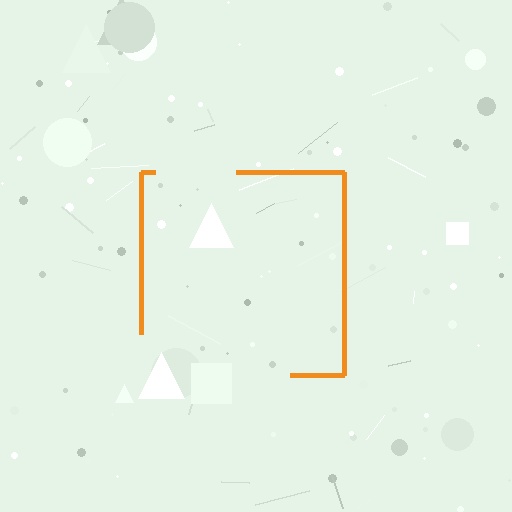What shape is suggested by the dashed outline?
The dashed outline suggests a square.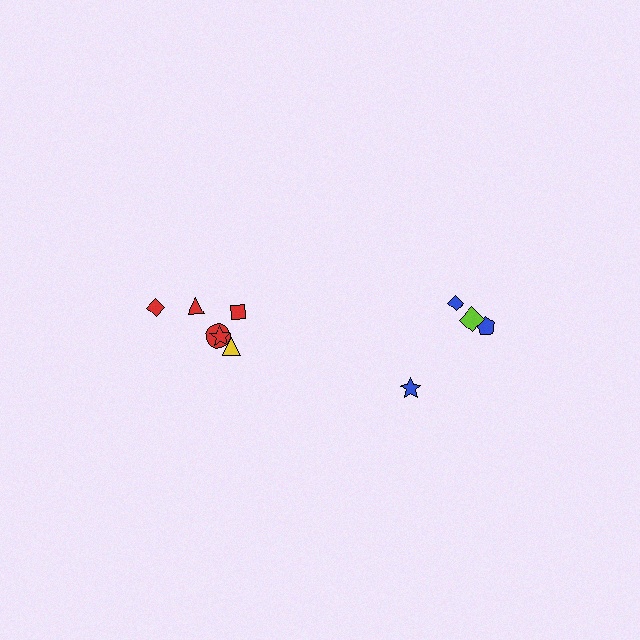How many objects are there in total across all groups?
There are 10 objects.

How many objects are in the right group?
There are 4 objects.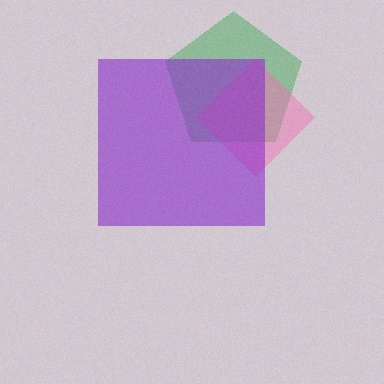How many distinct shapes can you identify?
There are 3 distinct shapes: a green pentagon, a pink diamond, a purple square.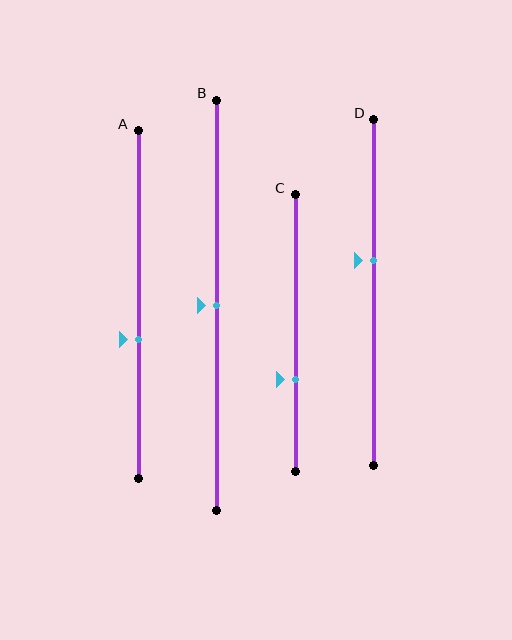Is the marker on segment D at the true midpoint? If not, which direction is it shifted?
No, the marker on segment D is shifted upward by about 9% of the segment length.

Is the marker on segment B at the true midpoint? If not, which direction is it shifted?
Yes, the marker on segment B is at the true midpoint.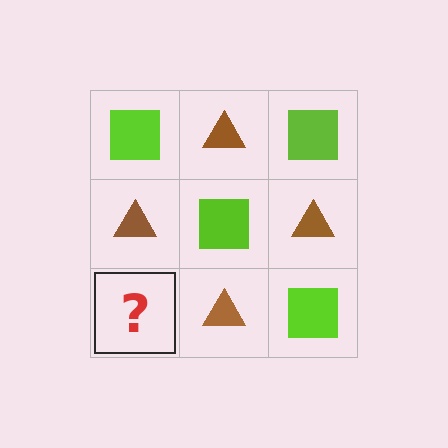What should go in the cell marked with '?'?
The missing cell should contain a lime square.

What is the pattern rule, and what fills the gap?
The rule is that it alternates lime square and brown triangle in a checkerboard pattern. The gap should be filled with a lime square.